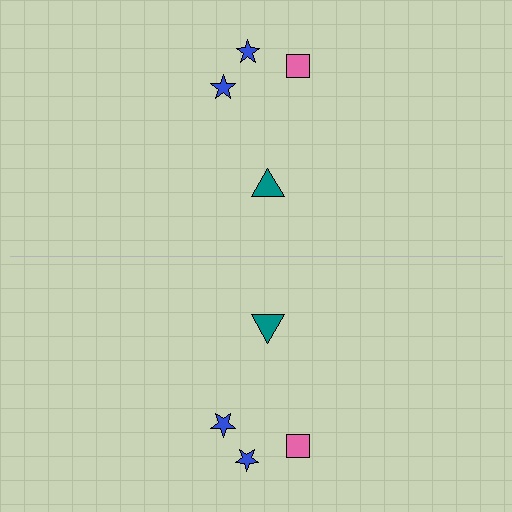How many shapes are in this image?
There are 8 shapes in this image.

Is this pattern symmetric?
Yes, this pattern has bilateral (reflection) symmetry.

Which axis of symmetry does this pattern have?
The pattern has a horizontal axis of symmetry running through the center of the image.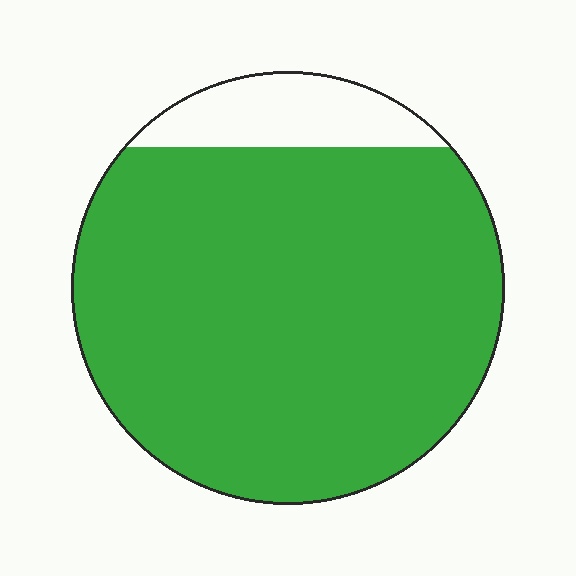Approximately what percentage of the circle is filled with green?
Approximately 90%.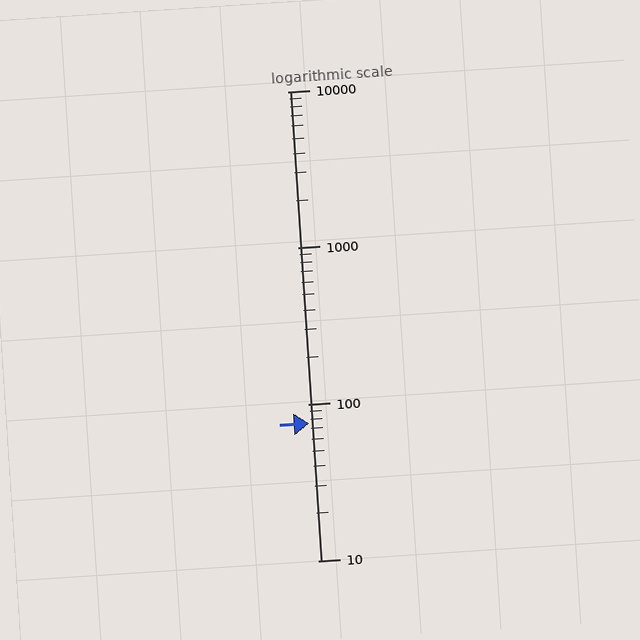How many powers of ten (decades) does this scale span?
The scale spans 3 decades, from 10 to 10000.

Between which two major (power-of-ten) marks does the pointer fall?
The pointer is between 10 and 100.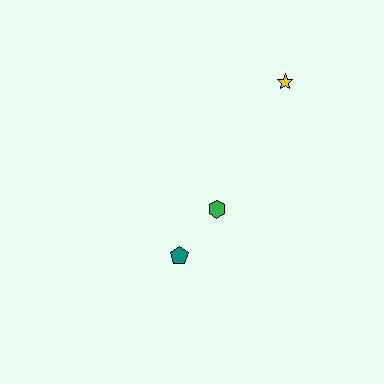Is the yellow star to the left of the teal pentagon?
No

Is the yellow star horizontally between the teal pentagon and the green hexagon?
No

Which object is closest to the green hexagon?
The teal pentagon is closest to the green hexagon.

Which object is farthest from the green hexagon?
The yellow star is farthest from the green hexagon.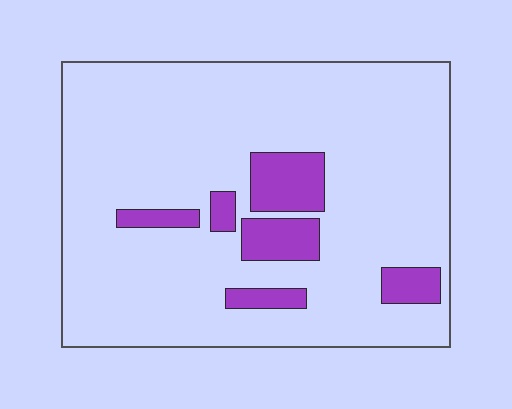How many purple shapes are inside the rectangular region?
6.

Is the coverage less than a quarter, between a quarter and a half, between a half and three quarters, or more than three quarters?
Less than a quarter.